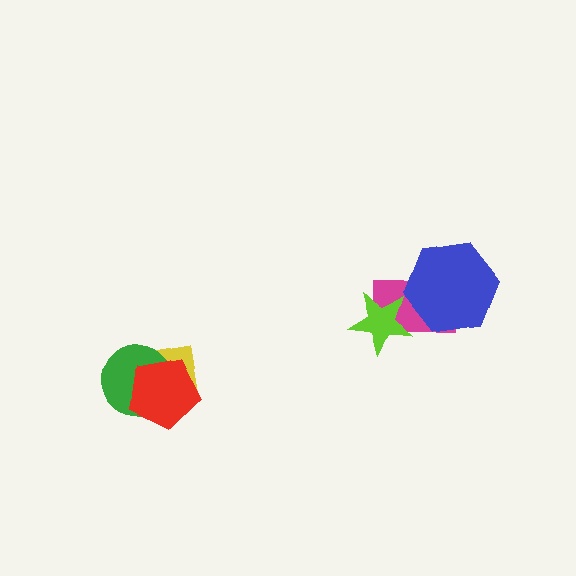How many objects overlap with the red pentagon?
2 objects overlap with the red pentagon.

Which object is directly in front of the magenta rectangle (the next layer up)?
The lime star is directly in front of the magenta rectangle.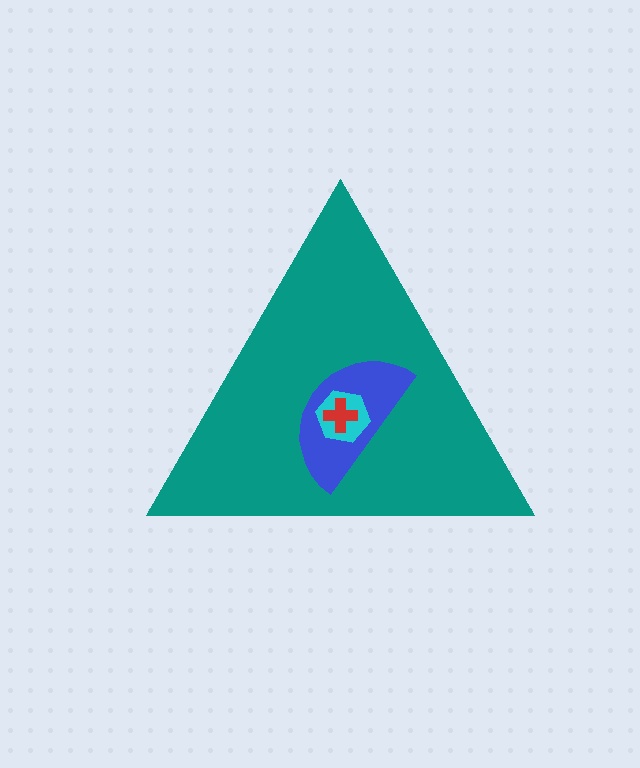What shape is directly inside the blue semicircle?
The cyan hexagon.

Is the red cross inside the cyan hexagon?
Yes.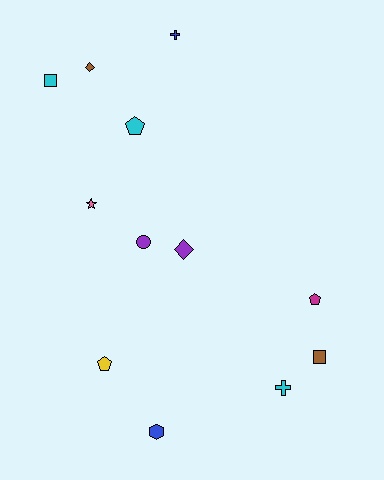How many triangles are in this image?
There are no triangles.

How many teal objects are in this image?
There are no teal objects.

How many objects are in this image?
There are 12 objects.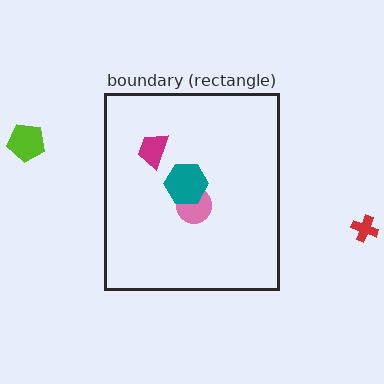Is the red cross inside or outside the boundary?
Outside.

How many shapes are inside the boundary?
3 inside, 2 outside.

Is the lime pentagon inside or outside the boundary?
Outside.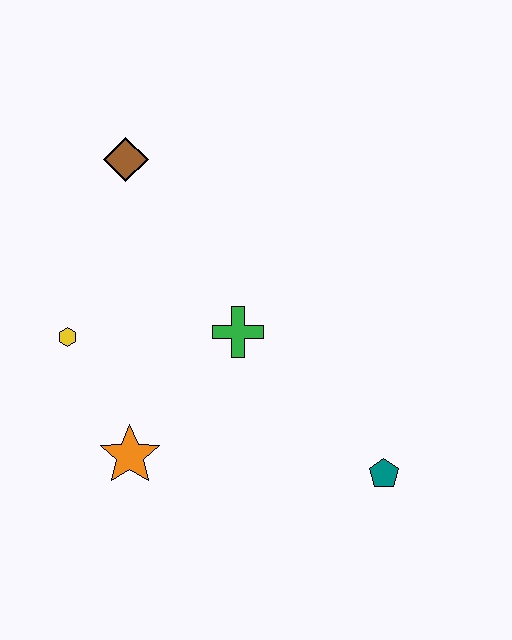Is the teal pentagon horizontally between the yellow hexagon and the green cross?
No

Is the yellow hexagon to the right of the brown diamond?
No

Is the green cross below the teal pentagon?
No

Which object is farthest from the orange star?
The brown diamond is farthest from the orange star.